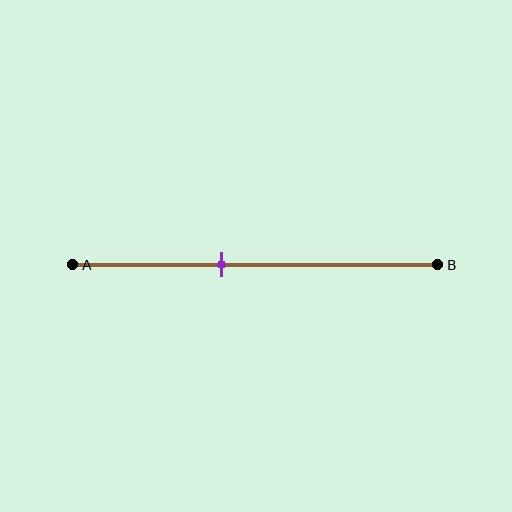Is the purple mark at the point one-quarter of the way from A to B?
No, the mark is at about 40% from A, not at the 25% one-quarter point.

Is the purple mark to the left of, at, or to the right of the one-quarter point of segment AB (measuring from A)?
The purple mark is to the right of the one-quarter point of segment AB.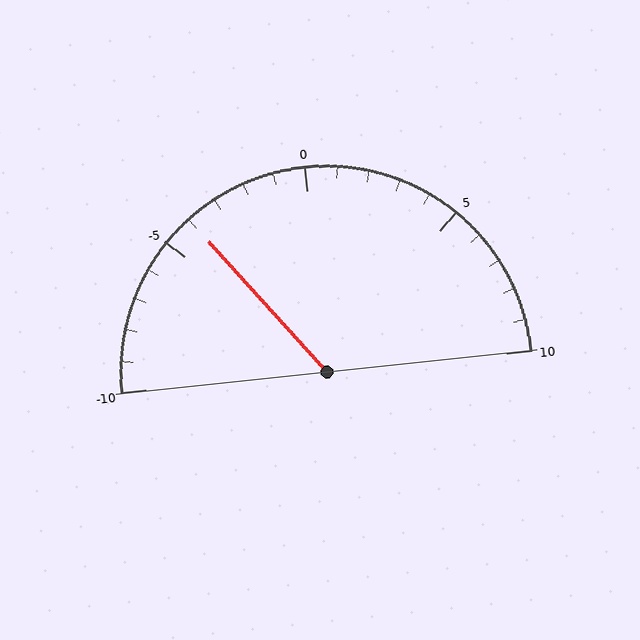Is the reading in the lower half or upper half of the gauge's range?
The reading is in the lower half of the range (-10 to 10).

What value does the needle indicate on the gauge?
The needle indicates approximately -4.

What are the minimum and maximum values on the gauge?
The gauge ranges from -10 to 10.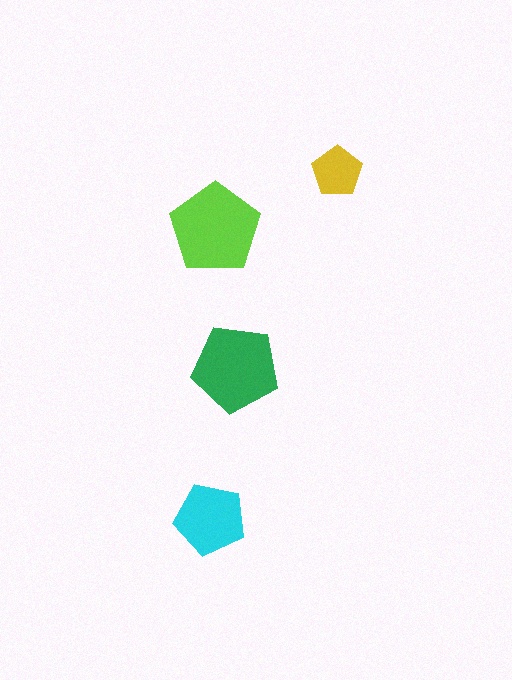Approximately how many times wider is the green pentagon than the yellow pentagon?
About 1.5 times wider.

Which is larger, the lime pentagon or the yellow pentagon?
The lime one.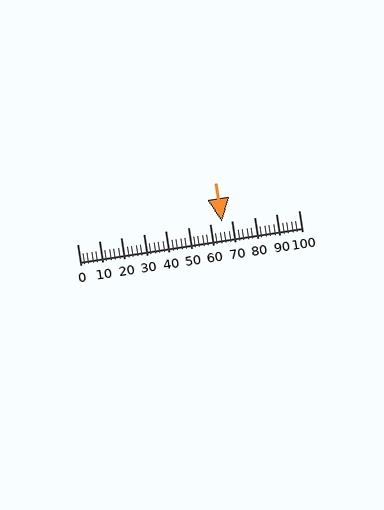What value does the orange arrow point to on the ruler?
The orange arrow points to approximately 66.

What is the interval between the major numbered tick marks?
The major tick marks are spaced 10 units apart.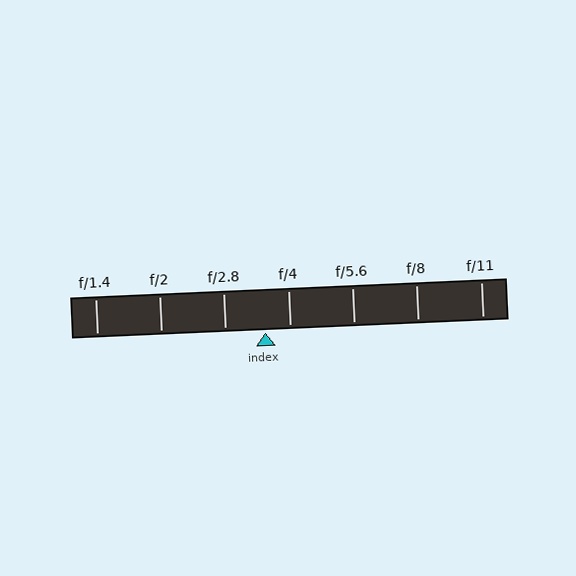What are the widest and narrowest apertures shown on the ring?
The widest aperture shown is f/1.4 and the narrowest is f/11.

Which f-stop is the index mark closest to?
The index mark is closest to f/4.